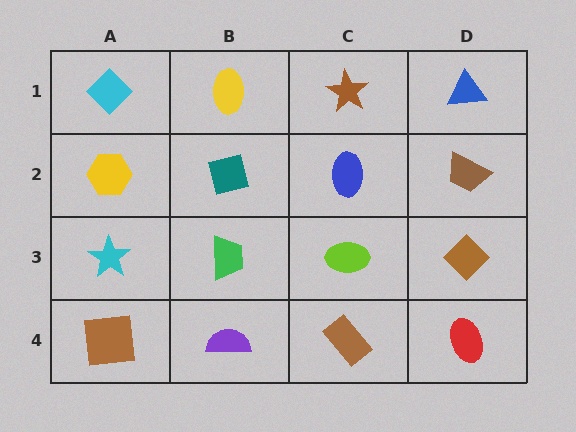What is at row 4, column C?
A brown rectangle.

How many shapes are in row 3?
4 shapes.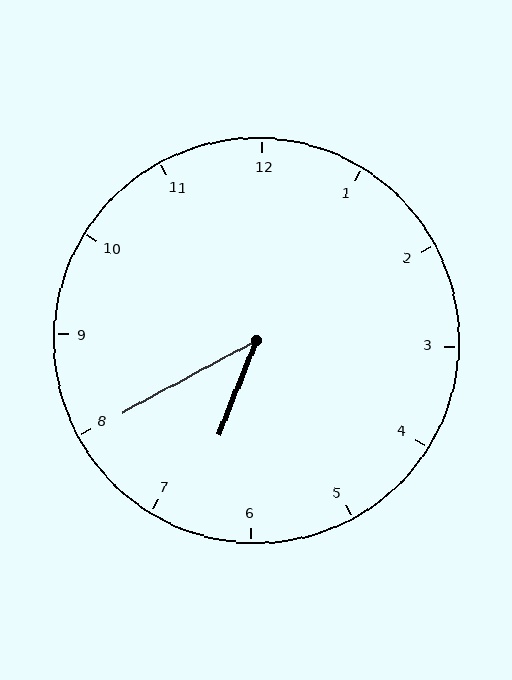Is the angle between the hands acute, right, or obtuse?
It is acute.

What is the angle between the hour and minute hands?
Approximately 40 degrees.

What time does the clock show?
6:40.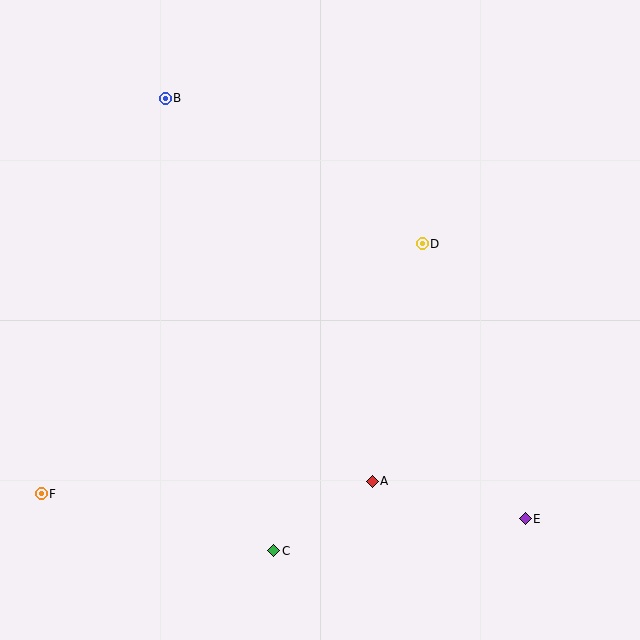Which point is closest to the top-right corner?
Point D is closest to the top-right corner.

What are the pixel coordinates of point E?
Point E is at (525, 519).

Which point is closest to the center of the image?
Point D at (422, 244) is closest to the center.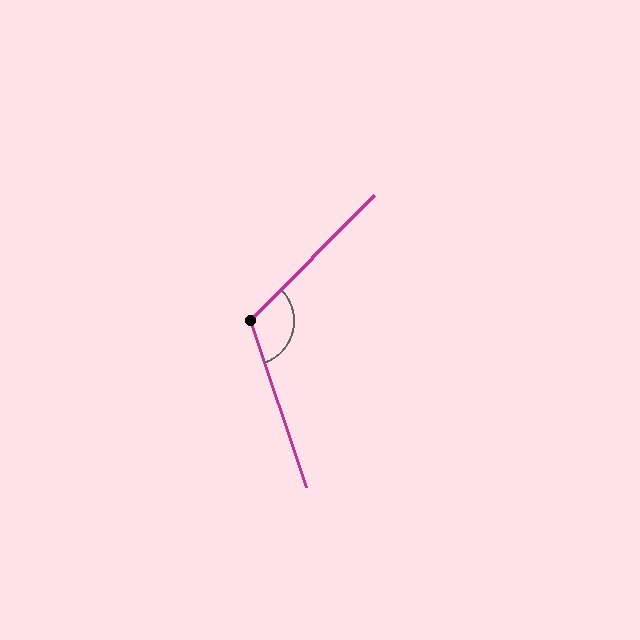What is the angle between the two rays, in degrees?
Approximately 117 degrees.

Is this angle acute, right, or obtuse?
It is obtuse.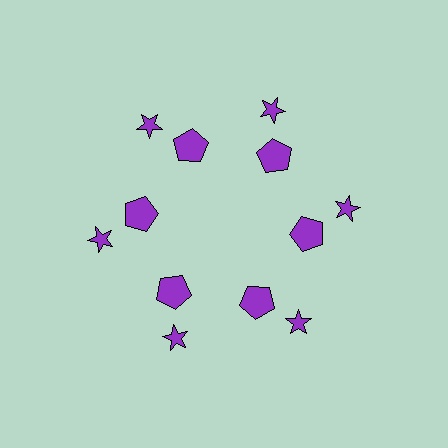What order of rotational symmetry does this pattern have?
This pattern has 6-fold rotational symmetry.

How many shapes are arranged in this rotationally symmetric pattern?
There are 12 shapes, arranged in 6 groups of 2.